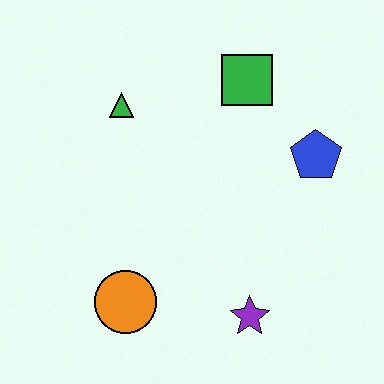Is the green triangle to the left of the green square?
Yes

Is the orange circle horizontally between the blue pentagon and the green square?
No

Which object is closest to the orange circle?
The purple star is closest to the orange circle.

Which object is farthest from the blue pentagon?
The orange circle is farthest from the blue pentagon.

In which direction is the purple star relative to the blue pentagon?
The purple star is below the blue pentagon.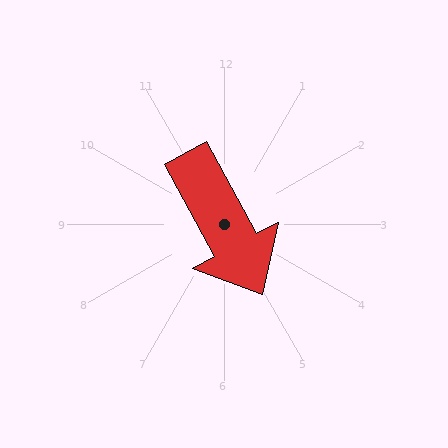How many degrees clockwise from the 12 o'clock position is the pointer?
Approximately 152 degrees.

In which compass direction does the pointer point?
Southeast.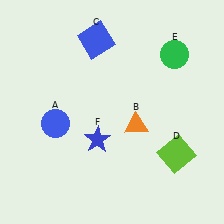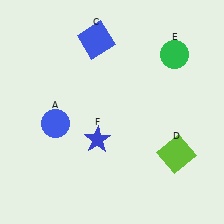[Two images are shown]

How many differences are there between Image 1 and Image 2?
There is 1 difference between the two images.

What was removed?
The orange triangle (B) was removed in Image 2.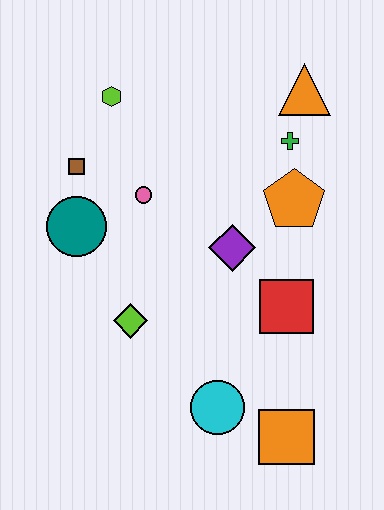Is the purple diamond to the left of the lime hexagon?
No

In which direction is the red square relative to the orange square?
The red square is above the orange square.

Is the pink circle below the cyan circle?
No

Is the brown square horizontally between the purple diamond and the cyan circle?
No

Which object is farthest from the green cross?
The orange square is farthest from the green cross.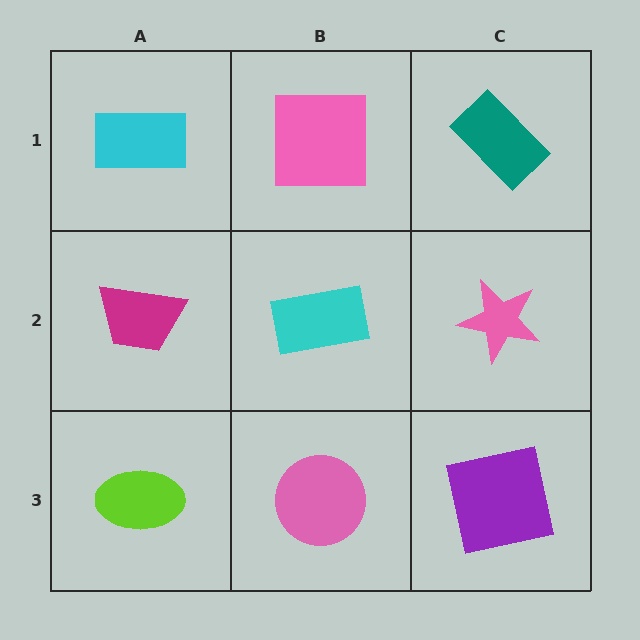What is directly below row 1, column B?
A cyan rectangle.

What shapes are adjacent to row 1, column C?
A pink star (row 2, column C), a pink square (row 1, column B).